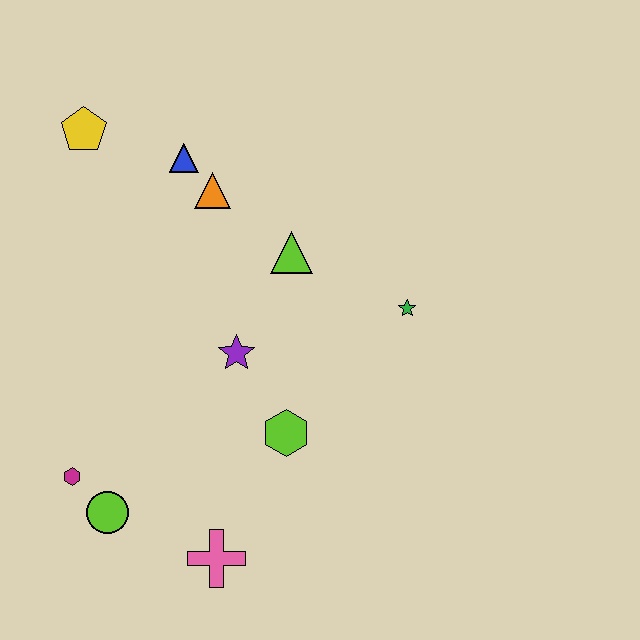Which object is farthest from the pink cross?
The yellow pentagon is farthest from the pink cross.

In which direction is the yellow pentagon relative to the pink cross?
The yellow pentagon is above the pink cross.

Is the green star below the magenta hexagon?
No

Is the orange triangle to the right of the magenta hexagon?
Yes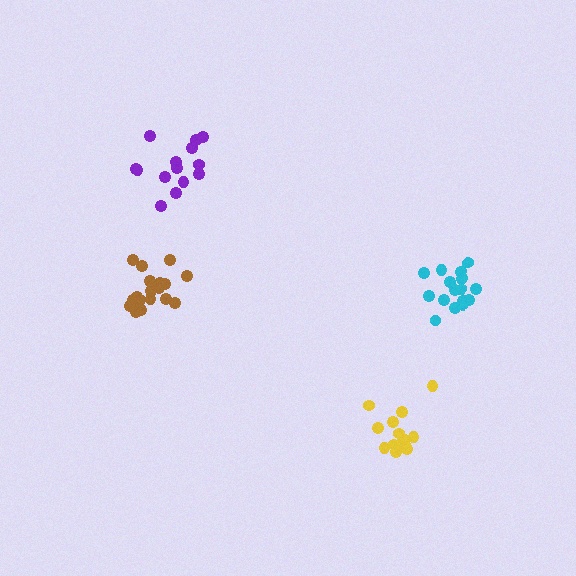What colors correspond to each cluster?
The clusters are colored: purple, brown, cyan, yellow.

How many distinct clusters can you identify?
There are 4 distinct clusters.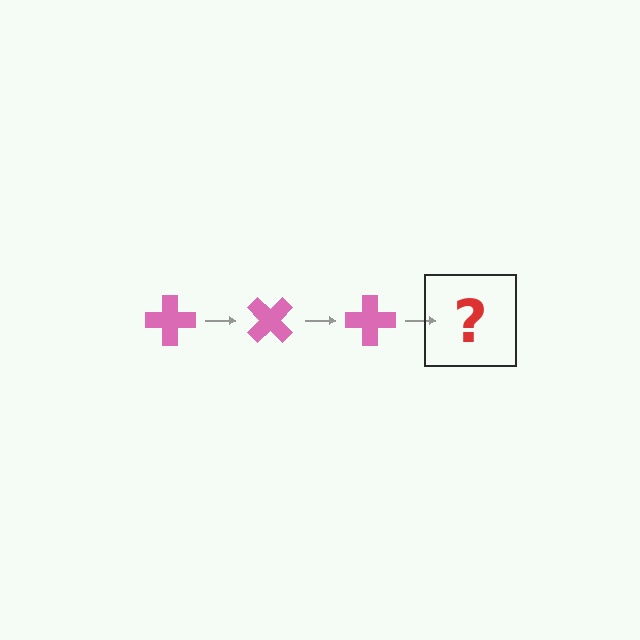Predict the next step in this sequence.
The next step is a pink cross rotated 135 degrees.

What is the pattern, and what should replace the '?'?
The pattern is that the cross rotates 45 degrees each step. The '?' should be a pink cross rotated 135 degrees.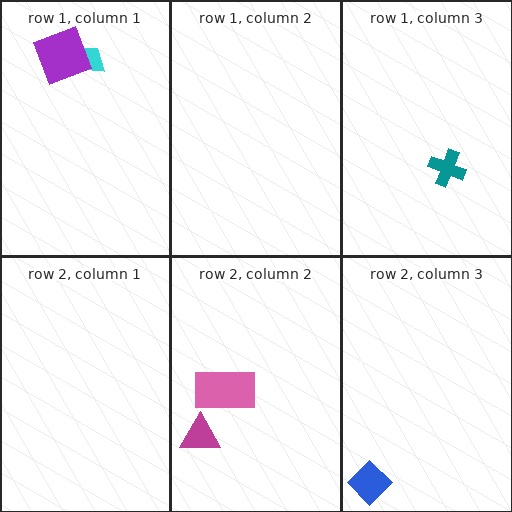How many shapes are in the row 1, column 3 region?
1.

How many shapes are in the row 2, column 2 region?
2.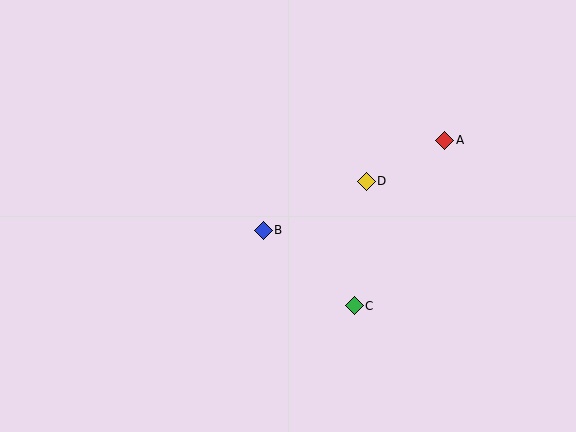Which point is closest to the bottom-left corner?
Point B is closest to the bottom-left corner.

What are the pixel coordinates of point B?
Point B is at (263, 230).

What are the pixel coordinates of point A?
Point A is at (445, 140).